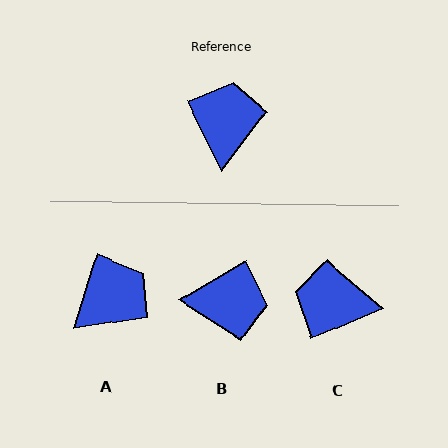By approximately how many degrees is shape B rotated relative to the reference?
Approximately 86 degrees clockwise.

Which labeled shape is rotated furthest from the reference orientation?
C, about 86 degrees away.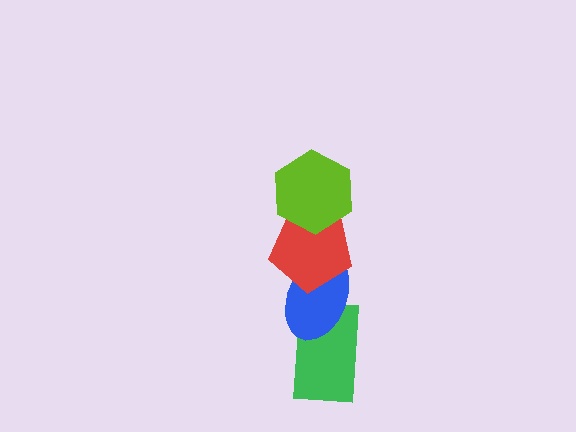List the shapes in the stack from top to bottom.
From top to bottom: the lime hexagon, the red pentagon, the blue ellipse, the green rectangle.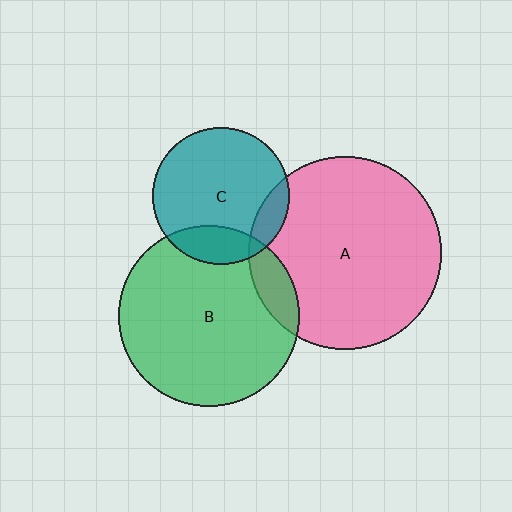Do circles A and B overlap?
Yes.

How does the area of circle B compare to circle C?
Approximately 1.8 times.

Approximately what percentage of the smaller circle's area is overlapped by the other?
Approximately 10%.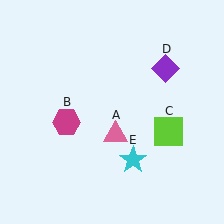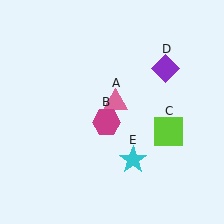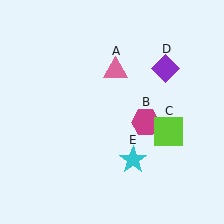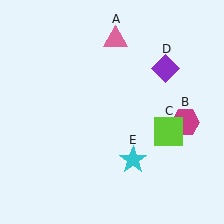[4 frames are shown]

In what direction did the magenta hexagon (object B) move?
The magenta hexagon (object B) moved right.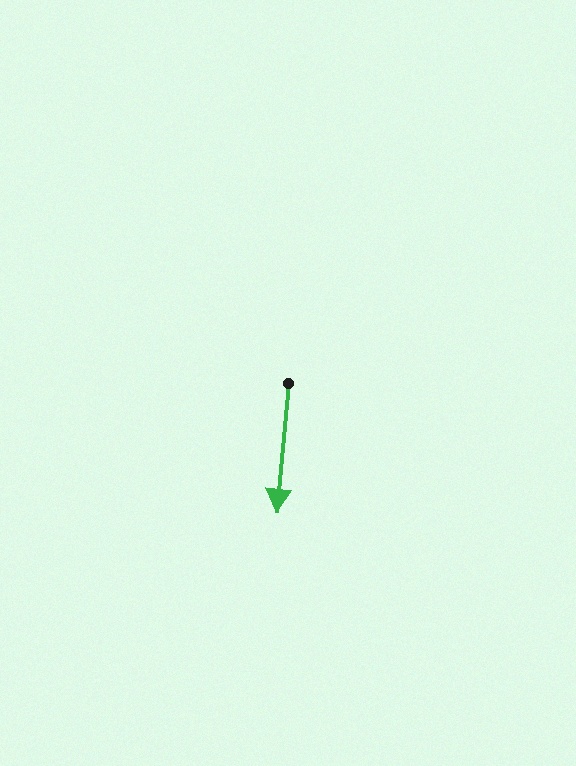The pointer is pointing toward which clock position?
Roughly 6 o'clock.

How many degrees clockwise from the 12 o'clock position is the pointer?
Approximately 185 degrees.